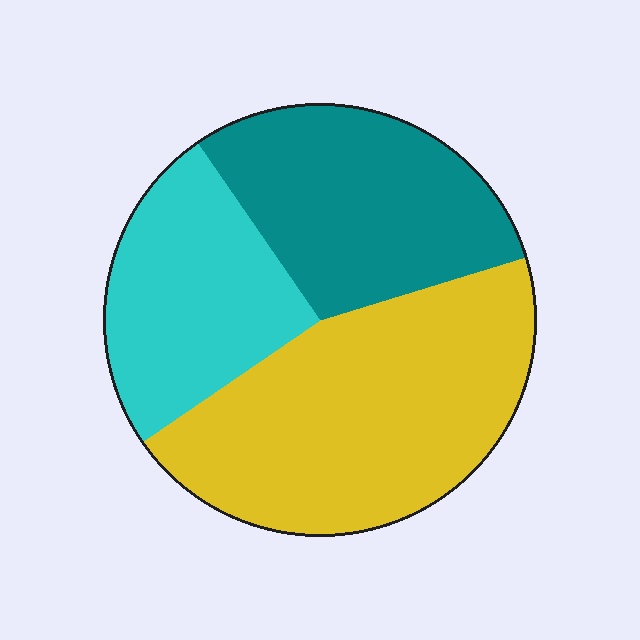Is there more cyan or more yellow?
Yellow.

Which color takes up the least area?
Cyan, at roughly 25%.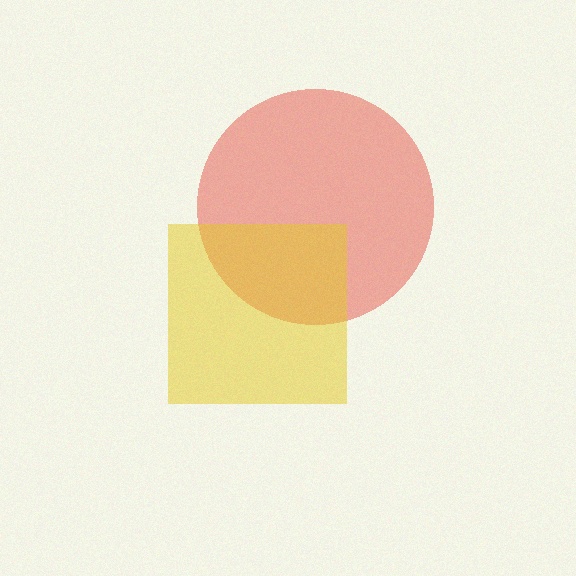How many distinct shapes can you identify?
There are 2 distinct shapes: a red circle, a yellow square.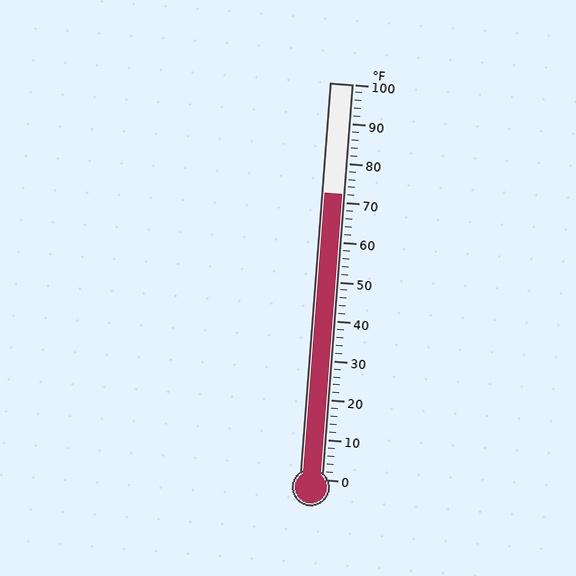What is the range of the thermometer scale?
The thermometer scale ranges from 0°F to 100°F.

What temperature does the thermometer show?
The thermometer shows approximately 72°F.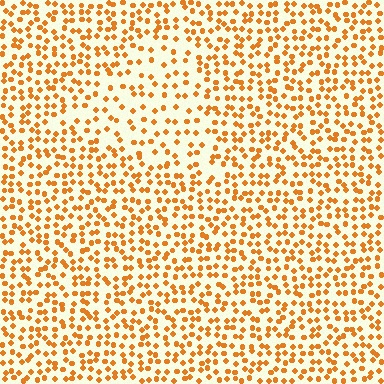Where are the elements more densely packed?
The elements are more densely packed outside the triangle boundary.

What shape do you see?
I see a triangle.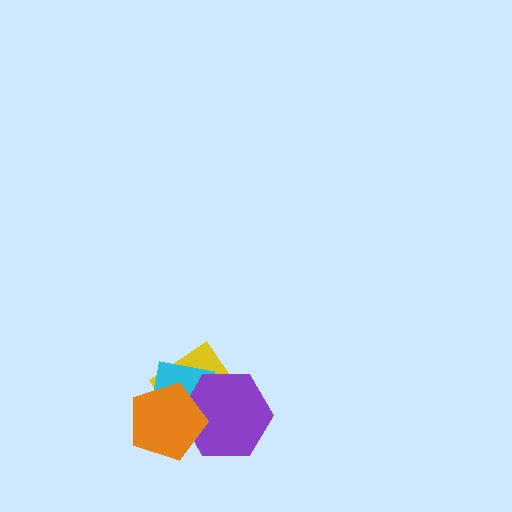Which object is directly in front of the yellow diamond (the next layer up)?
The cyan rectangle is directly in front of the yellow diamond.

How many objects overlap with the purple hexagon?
3 objects overlap with the purple hexagon.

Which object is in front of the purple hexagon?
The orange pentagon is in front of the purple hexagon.